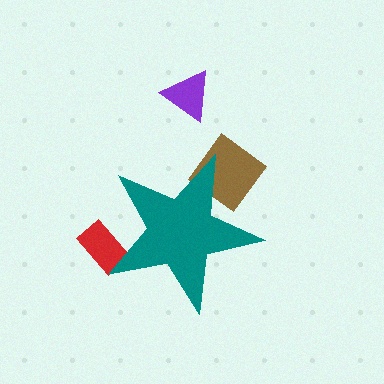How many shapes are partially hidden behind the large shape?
2 shapes are partially hidden.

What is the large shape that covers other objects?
A teal star.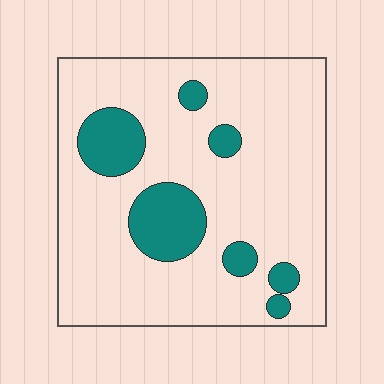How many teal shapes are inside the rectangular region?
7.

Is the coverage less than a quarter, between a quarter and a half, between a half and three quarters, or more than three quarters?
Less than a quarter.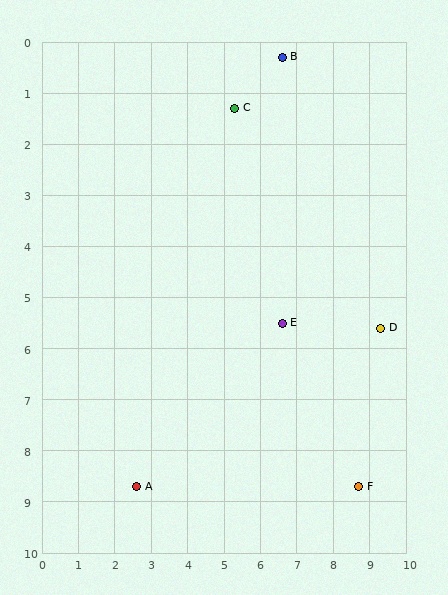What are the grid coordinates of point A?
Point A is at approximately (2.6, 8.7).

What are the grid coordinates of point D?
Point D is at approximately (9.3, 5.6).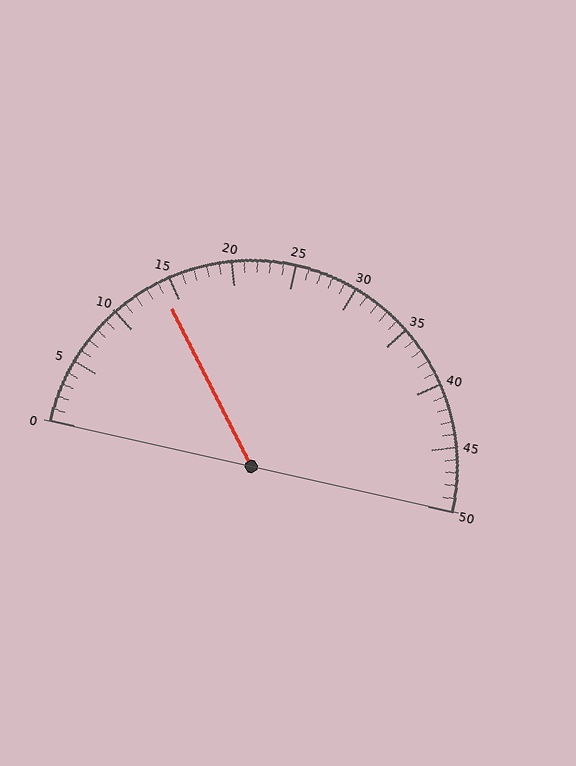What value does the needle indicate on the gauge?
The needle indicates approximately 14.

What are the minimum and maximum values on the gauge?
The gauge ranges from 0 to 50.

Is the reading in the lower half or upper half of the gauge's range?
The reading is in the lower half of the range (0 to 50).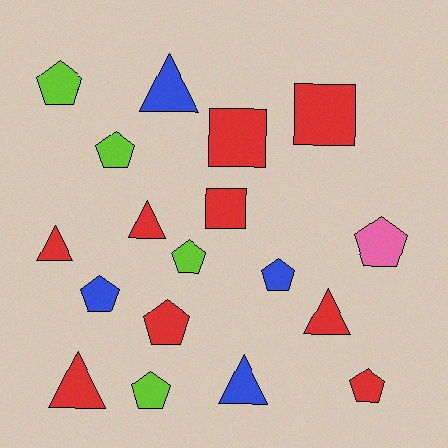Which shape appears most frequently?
Pentagon, with 9 objects.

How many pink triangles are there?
There are no pink triangles.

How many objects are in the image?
There are 18 objects.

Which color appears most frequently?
Red, with 9 objects.